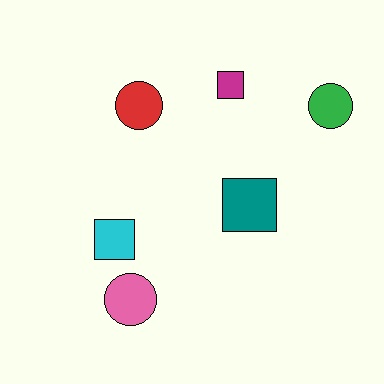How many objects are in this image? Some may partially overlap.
There are 6 objects.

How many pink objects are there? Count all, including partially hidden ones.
There is 1 pink object.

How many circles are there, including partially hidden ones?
There are 3 circles.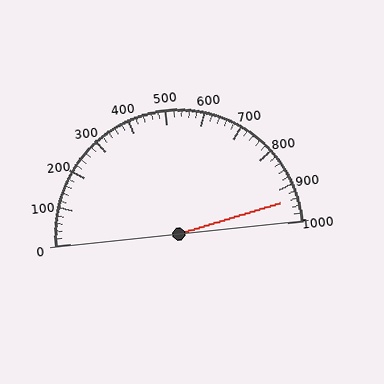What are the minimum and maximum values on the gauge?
The gauge ranges from 0 to 1000.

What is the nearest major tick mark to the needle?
The nearest major tick mark is 900.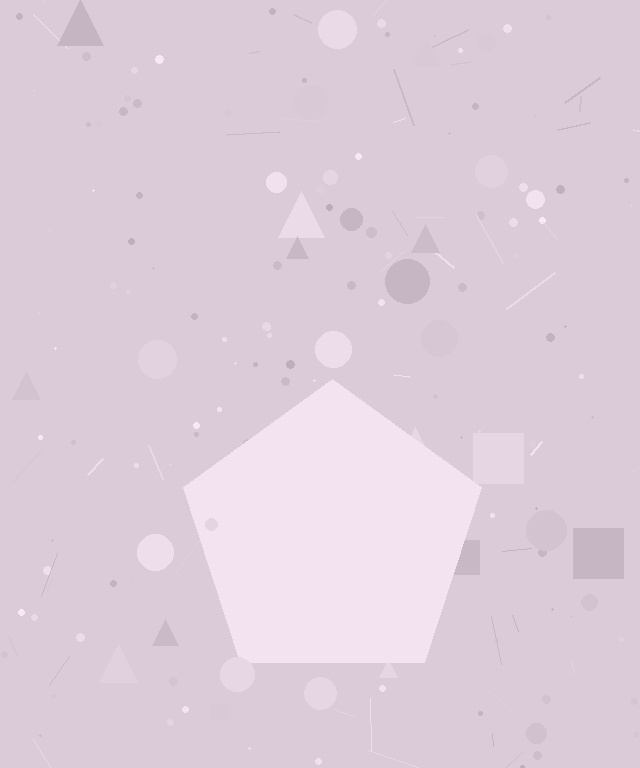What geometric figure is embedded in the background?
A pentagon is embedded in the background.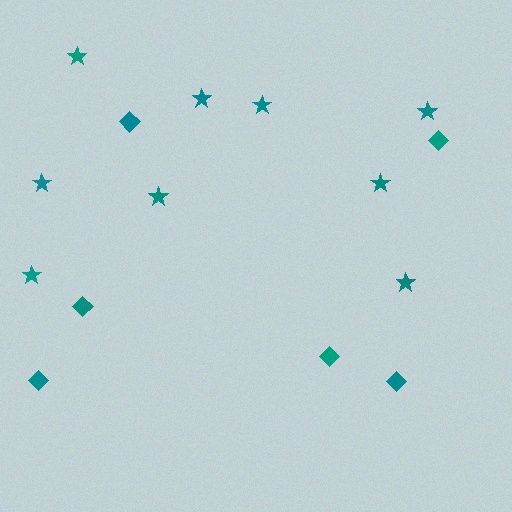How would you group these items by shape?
There are 2 groups: one group of stars (9) and one group of diamonds (6).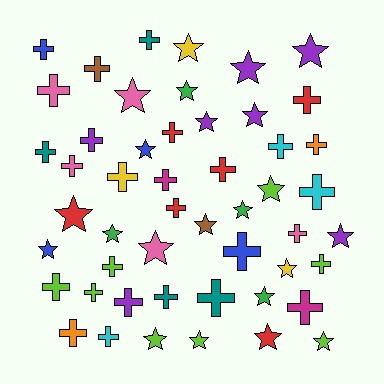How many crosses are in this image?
There are 28 crosses.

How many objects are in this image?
There are 50 objects.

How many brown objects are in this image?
There are 2 brown objects.